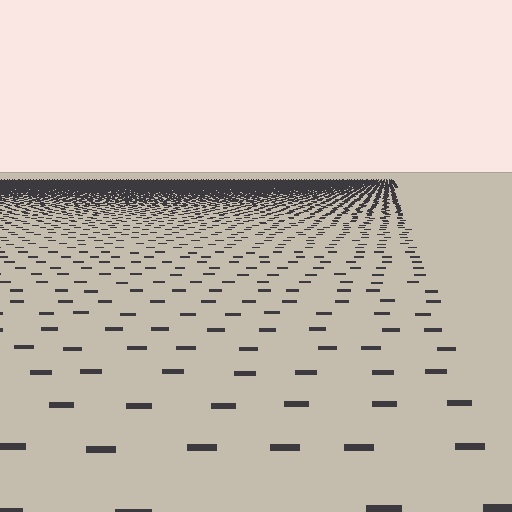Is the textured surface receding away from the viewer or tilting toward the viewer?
The surface is receding away from the viewer. Texture elements get smaller and denser toward the top.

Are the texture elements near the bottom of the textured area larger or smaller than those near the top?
Larger. Near the bottom, elements are closer to the viewer and appear at a bigger on-screen size.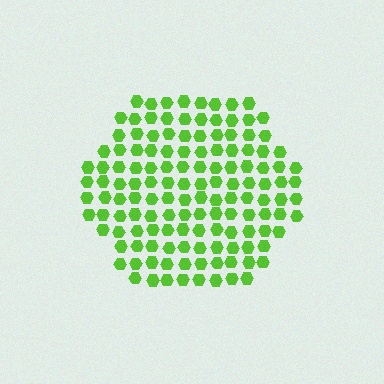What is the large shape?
The large shape is a hexagon.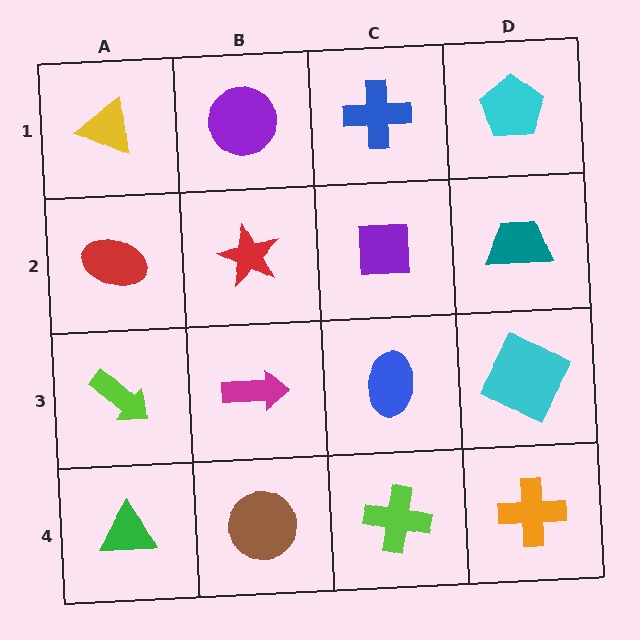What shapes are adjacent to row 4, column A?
A lime arrow (row 3, column A), a brown circle (row 4, column B).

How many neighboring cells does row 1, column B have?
3.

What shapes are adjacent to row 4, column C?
A blue ellipse (row 3, column C), a brown circle (row 4, column B), an orange cross (row 4, column D).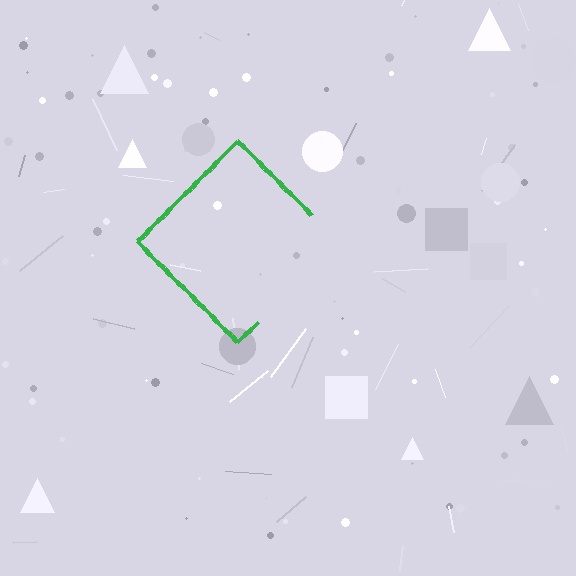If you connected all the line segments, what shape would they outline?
They would outline a diamond.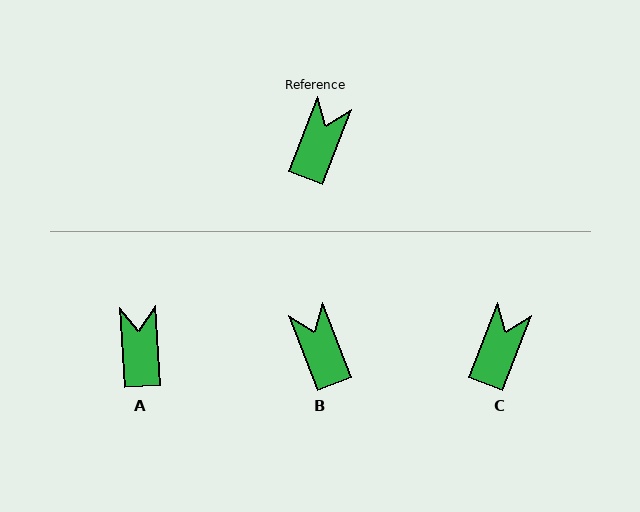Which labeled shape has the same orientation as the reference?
C.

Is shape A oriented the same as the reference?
No, it is off by about 25 degrees.